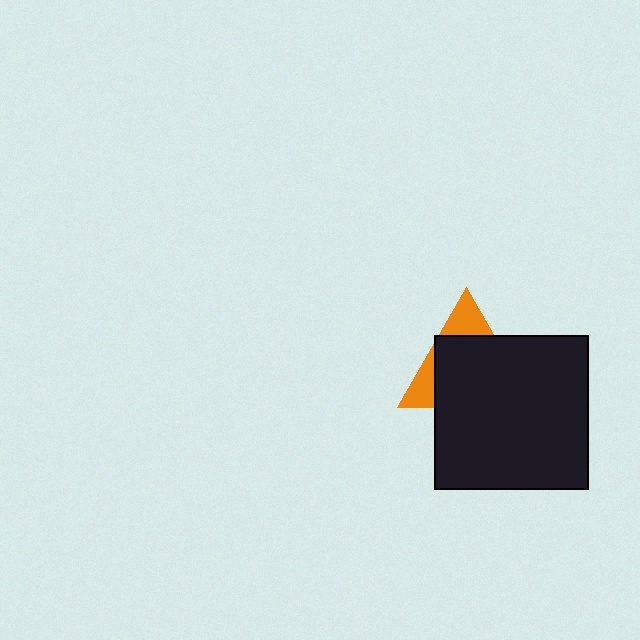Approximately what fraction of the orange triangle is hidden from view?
Roughly 70% of the orange triangle is hidden behind the black square.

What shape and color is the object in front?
The object in front is a black square.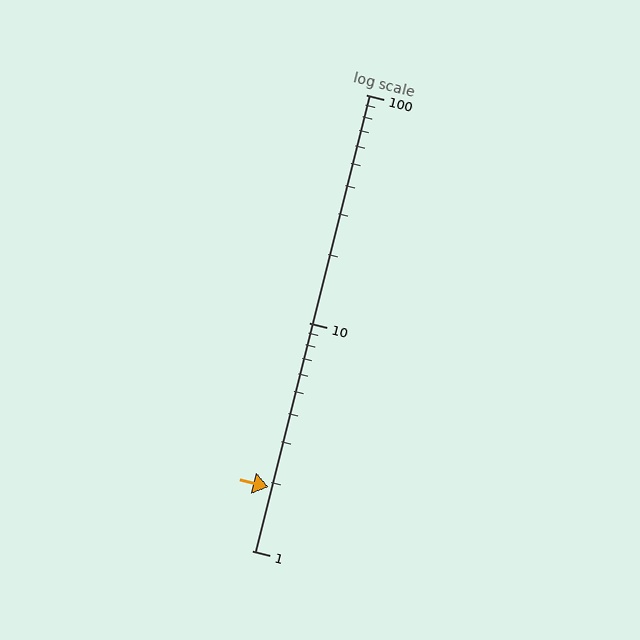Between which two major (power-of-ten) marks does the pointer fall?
The pointer is between 1 and 10.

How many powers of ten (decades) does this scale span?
The scale spans 2 decades, from 1 to 100.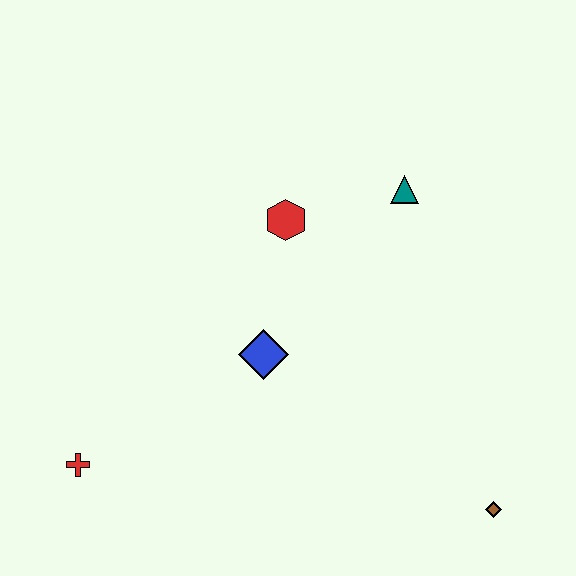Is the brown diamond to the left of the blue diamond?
No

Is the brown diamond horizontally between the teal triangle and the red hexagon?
No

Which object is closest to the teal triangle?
The red hexagon is closest to the teal triangle.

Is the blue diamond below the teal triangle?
Yes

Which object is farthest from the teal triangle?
The red cross is farthest from the teal triangle.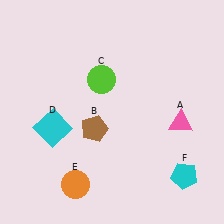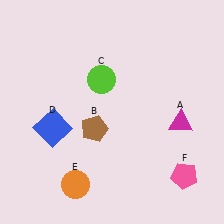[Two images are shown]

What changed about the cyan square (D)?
In Image 1, D is cyan. In Image 2, it changed to blue.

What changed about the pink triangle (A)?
In Image 1, A is pink. In Image 2, it changed to magenta.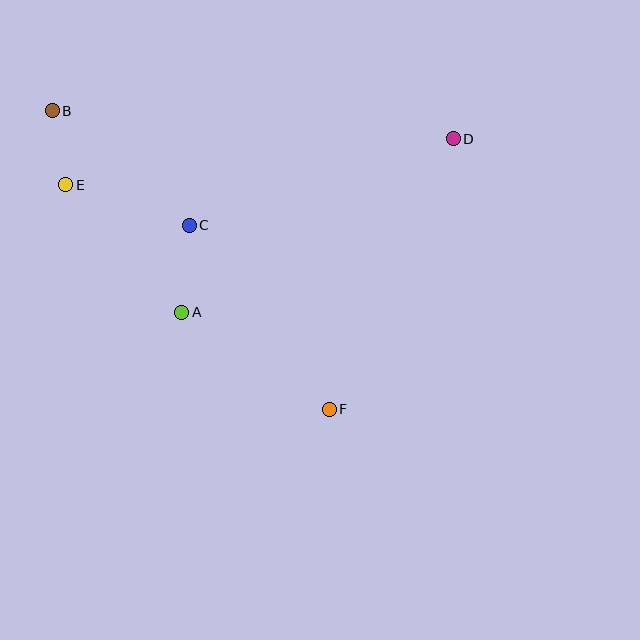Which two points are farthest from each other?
Points B and F are farthest from each other.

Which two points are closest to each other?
Points B and E are closest to each other.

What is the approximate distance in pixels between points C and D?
The distance between C and D is approximately 278 pixels.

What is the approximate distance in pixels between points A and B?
The distance between A and B is approximately 240 pixels.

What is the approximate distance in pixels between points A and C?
The distance between A and C is approximately 87 pixels.